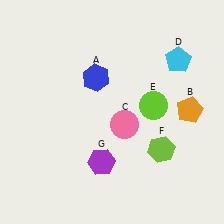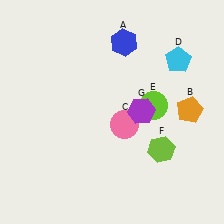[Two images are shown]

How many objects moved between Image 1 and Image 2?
2 objects moved between the two images.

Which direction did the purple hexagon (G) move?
The purple hexagon (G) moved up.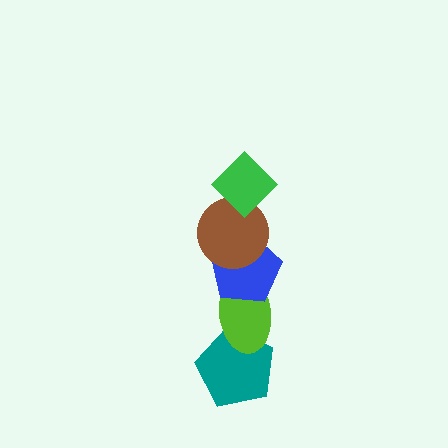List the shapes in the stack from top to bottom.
From top to bottom: the green diamond, the brown circle, the blue pentagon, the lime ellipse, the teal pentagon.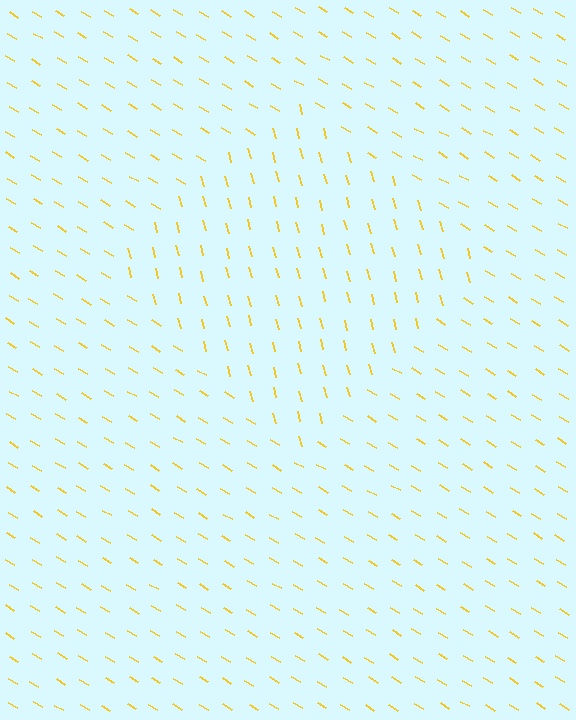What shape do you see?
I see a diamond.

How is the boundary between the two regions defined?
The boundary is defined purely by a change in line orientation (approximately 45 degrees difference). All lines are the same color and thickness.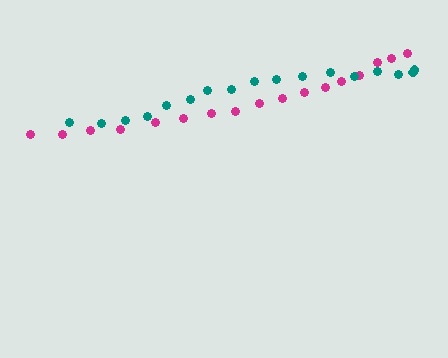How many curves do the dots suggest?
There are 2 distinct paths.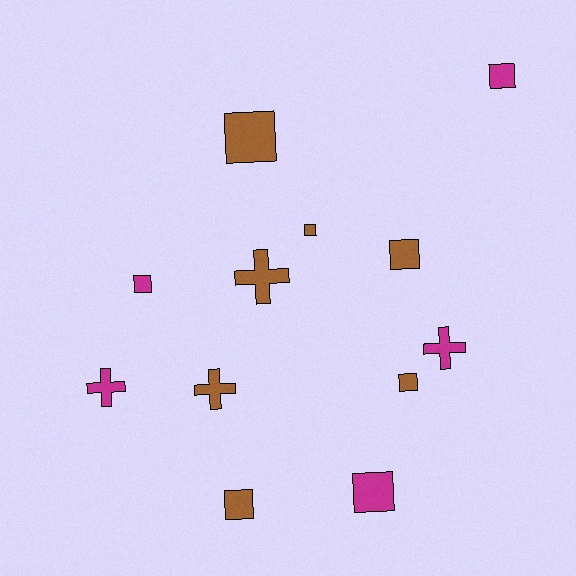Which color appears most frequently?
Brown, with 7 objects.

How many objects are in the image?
There are 12 objects.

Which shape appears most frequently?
Square, with 8 objects.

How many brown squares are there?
There are 5 brown squares.